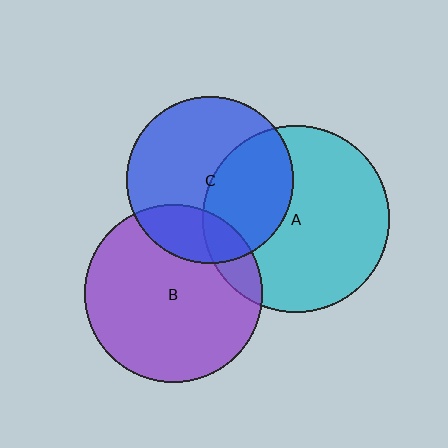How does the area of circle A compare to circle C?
Approximately 1.3 times.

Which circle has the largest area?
Circle A (cyan).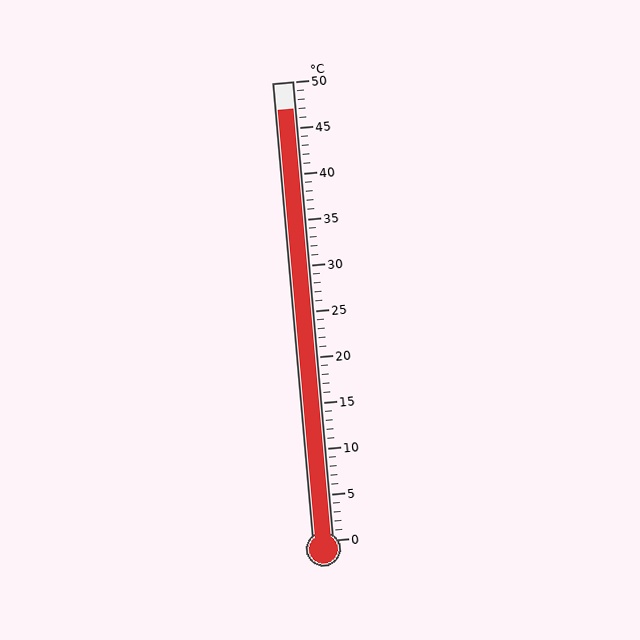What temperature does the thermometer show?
The thermometer shows approximately 47°C.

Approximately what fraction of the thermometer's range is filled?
The thermometer is filled to approximately 95% of its range.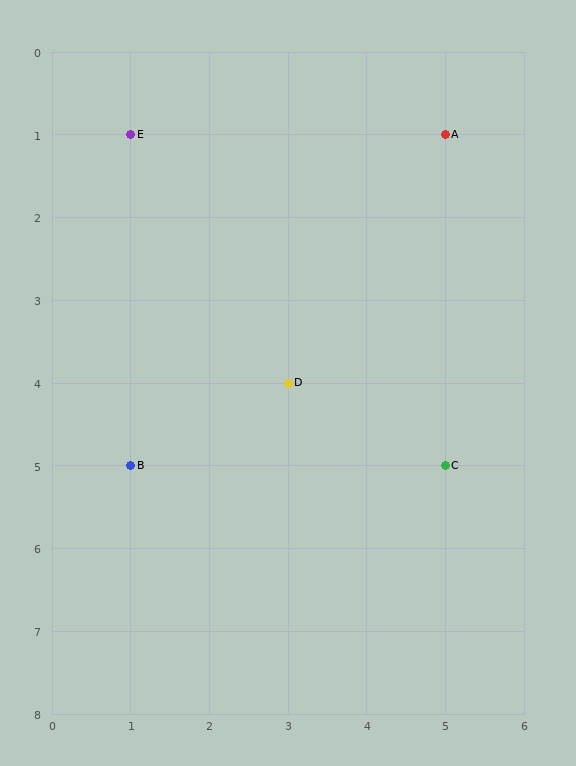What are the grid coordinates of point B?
Point B is at grid coordinates (1, 5).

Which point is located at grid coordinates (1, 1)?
Point E is at (1, 1).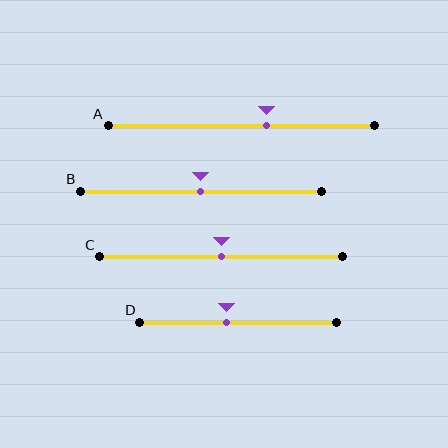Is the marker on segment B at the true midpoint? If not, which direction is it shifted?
Yes, the marker on segment B is at the true midpoint.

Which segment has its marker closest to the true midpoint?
Segment B has its marker closest to the true midpoint.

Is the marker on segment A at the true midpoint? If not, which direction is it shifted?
No, the marker on segment A is shifted to the right by about 10% of the segment length.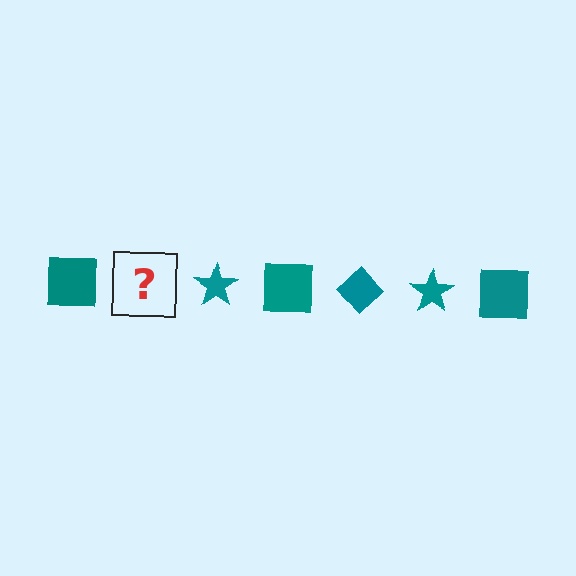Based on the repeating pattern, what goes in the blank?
The blank should be a teal diamond.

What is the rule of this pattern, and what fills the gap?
The rule is that the pattern cycles through square, diamond, star shapes in teal. The gap should be filled with a teal diamond.